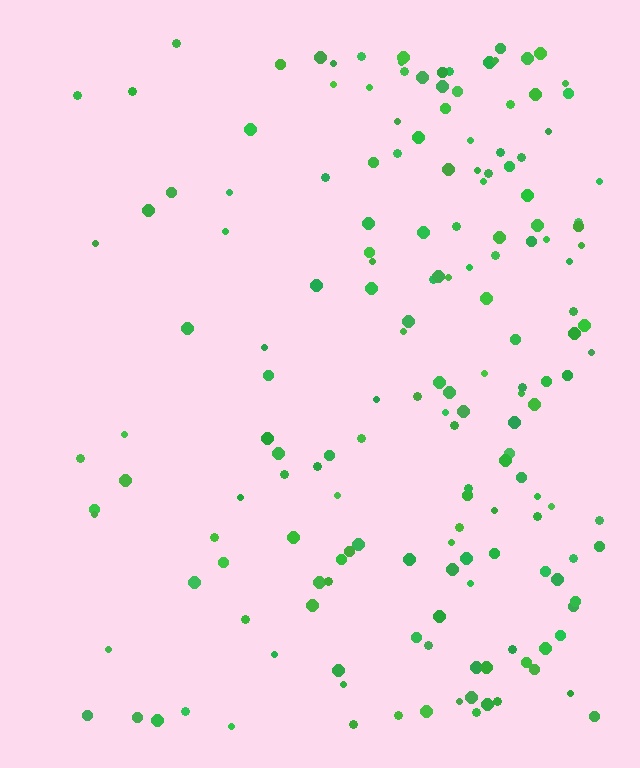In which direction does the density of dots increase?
From left to right, with the right side densest.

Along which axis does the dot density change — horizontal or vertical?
Horizontal.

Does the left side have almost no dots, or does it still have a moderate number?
Still a moderate number, just noticeably fewer than the right.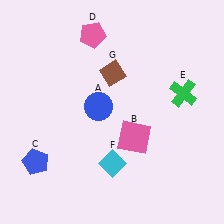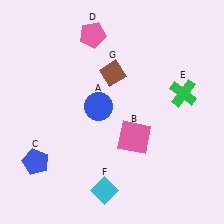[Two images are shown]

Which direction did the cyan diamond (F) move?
The cyan diamond (F) moved down.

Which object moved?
The cyan diamond (F) moved down.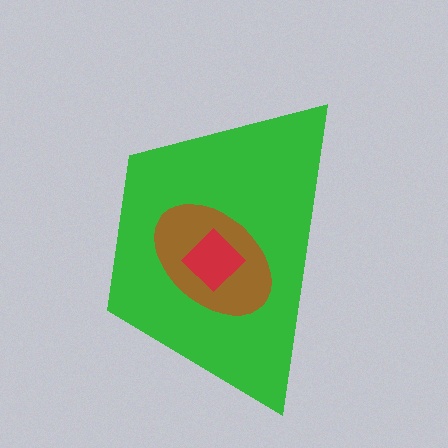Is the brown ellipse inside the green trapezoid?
Yes.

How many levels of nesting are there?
3.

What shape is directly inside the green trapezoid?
The brown ellipse.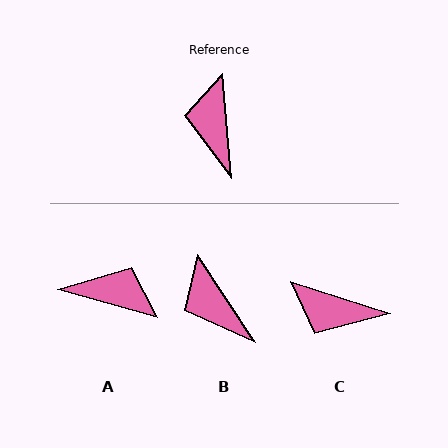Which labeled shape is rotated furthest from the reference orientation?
A, about 110 degrees away.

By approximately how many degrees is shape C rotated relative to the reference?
Approximately 68 degrees counter-clockwise.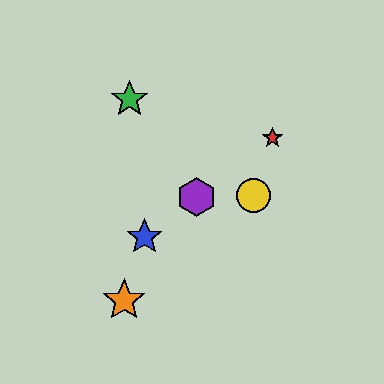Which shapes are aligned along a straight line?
The red star, the blue star, the purple hexagon are aligned along a straight line.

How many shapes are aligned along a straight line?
3 shapes (the red star, the blue star, the purple hexagon) are aligned along a straight line.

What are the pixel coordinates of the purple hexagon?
The purple hexagon is at (196, 197).